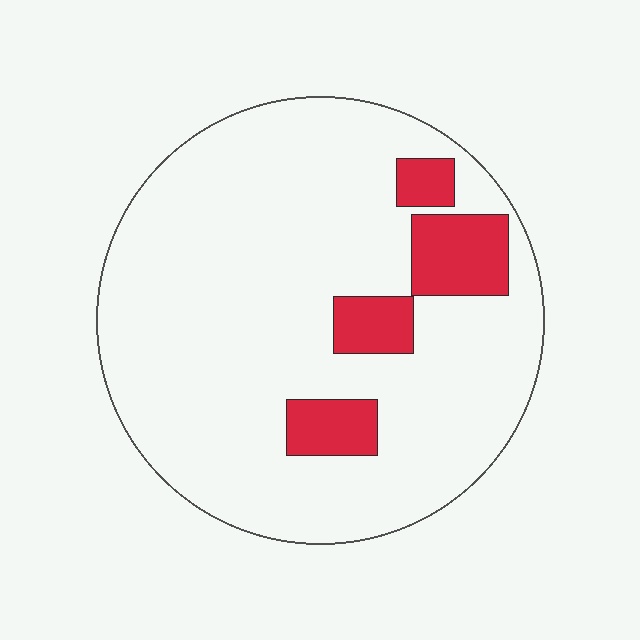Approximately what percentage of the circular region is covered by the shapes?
Approximately 15%.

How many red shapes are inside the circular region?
4.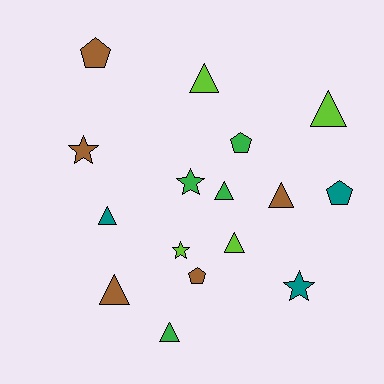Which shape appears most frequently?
Triangle, with 8 objects.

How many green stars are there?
There is 1 green star.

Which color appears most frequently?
Brown, with 5 objects.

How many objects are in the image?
There are 16 objects.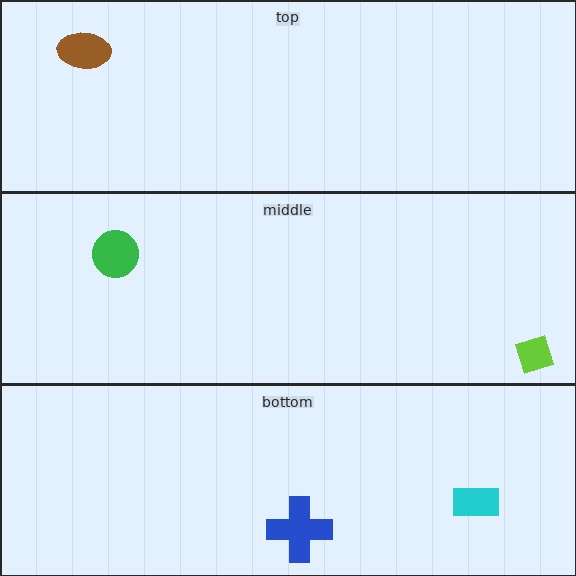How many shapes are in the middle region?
2.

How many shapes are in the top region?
1.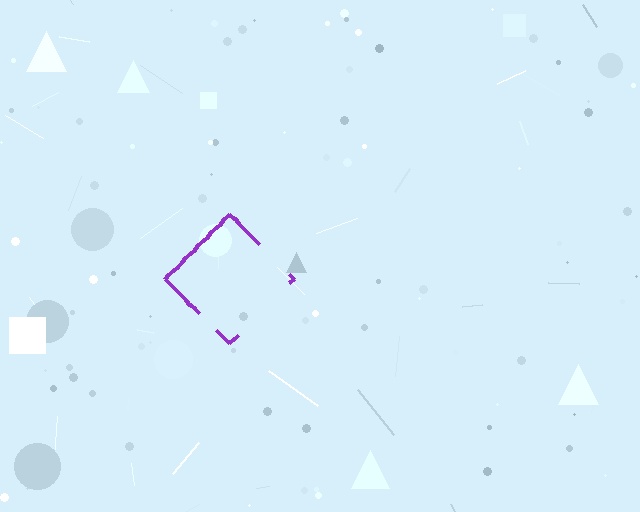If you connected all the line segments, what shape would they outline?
They would outline a diamond.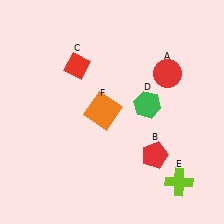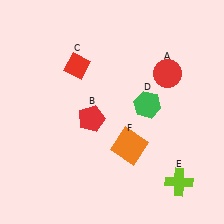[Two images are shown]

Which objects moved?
The objects that moved are: the red pentagon (B), the orange square (F).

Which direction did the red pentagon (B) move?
The red pentagon (B) moved left.